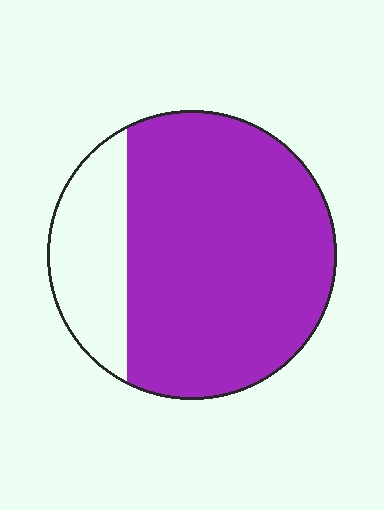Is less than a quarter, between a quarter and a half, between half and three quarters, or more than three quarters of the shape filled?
More than three quarters.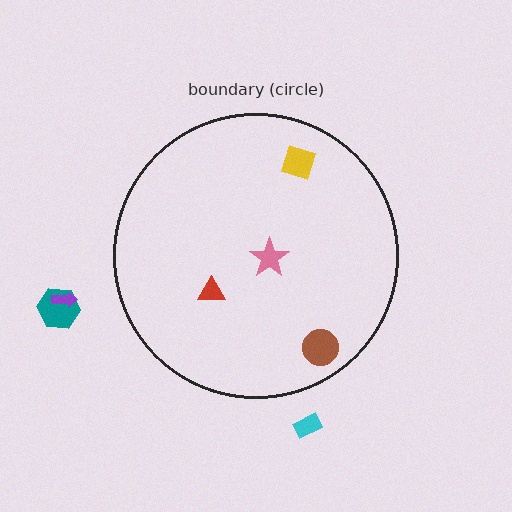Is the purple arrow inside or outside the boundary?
Outside.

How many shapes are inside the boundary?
4 inside, 3 outside.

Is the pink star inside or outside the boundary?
Inside.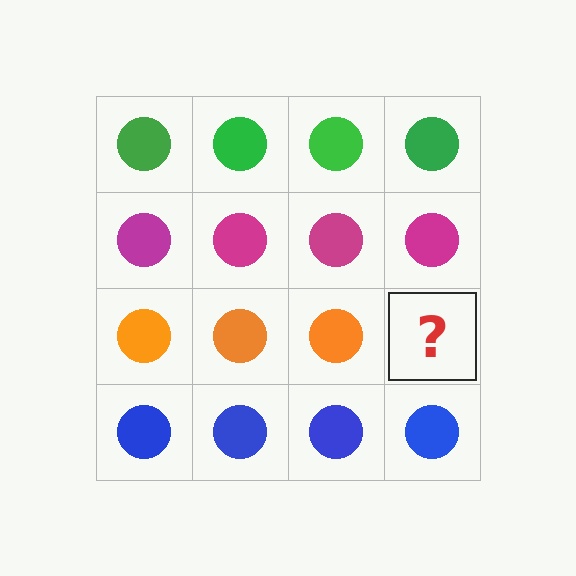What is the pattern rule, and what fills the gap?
The rule is that each row has a consistent color. The gap should be filled with an orange circle.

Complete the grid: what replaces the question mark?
The question mark should be replaced with an orange circle.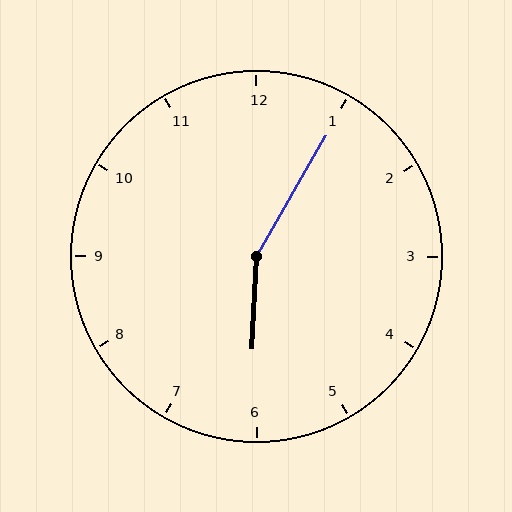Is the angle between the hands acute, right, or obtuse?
It is obtuse.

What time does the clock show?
6:05.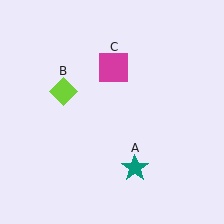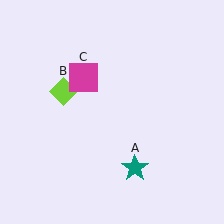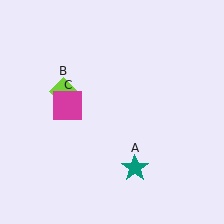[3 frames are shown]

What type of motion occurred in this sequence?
The magenta square (object C) rotated counterclockwise around the center of the scene.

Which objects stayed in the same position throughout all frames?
Teal star (object A) and lime diamond (object B) remained stationary.